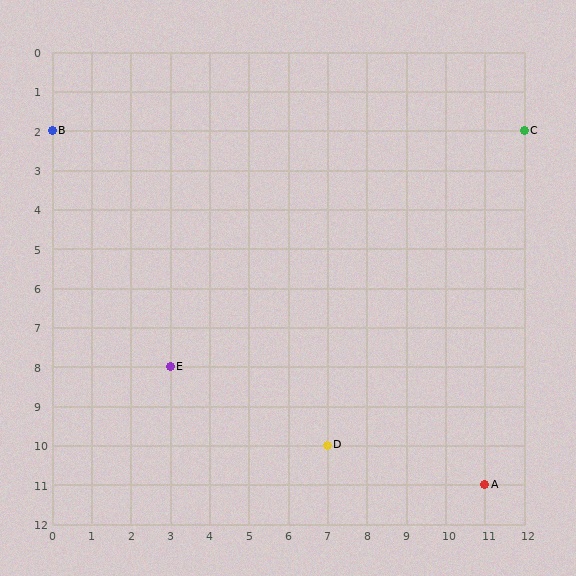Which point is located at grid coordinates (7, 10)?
Point D is at (7, 10).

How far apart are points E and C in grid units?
Points E and C are 9 columns and 6 rows apart (about 10.8 grid units diagonally).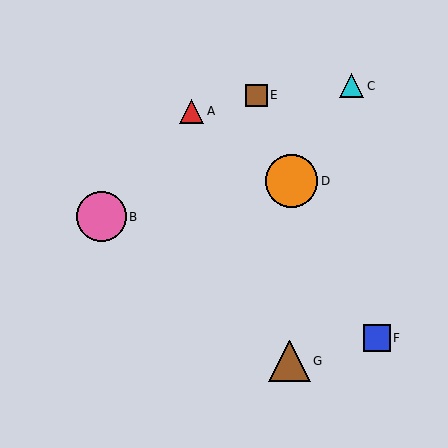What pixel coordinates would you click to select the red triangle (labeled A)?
Click at (192, 111) to select the red triangle A.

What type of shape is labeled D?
Shape D is an orange circle.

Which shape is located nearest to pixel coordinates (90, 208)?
The pink circle (labeled B) at (101, 217) is nearest to that location.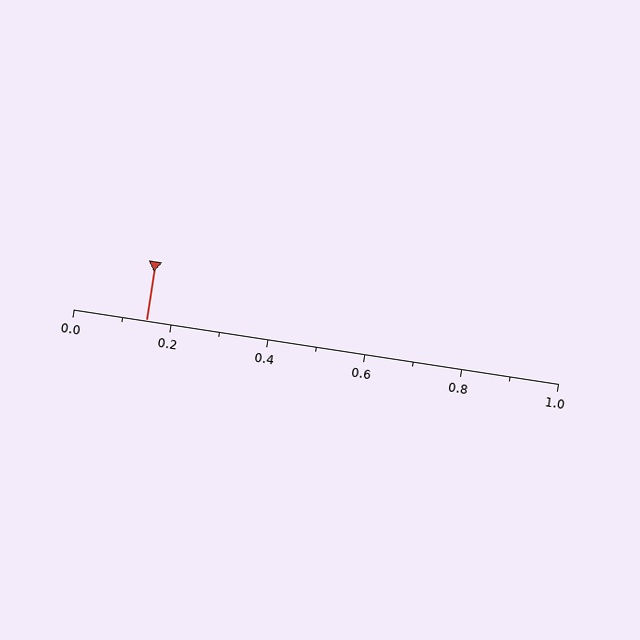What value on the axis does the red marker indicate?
The marker indicates approximately 0.15.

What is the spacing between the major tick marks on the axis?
The major ticks are spaced 0.2 apart.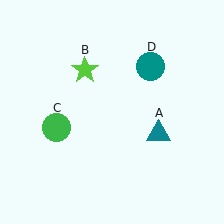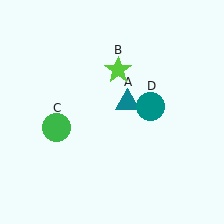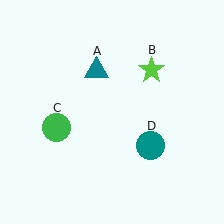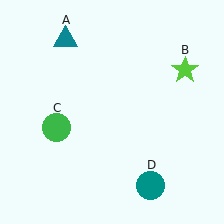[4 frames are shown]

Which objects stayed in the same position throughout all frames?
Green circle (object C) remained stationary.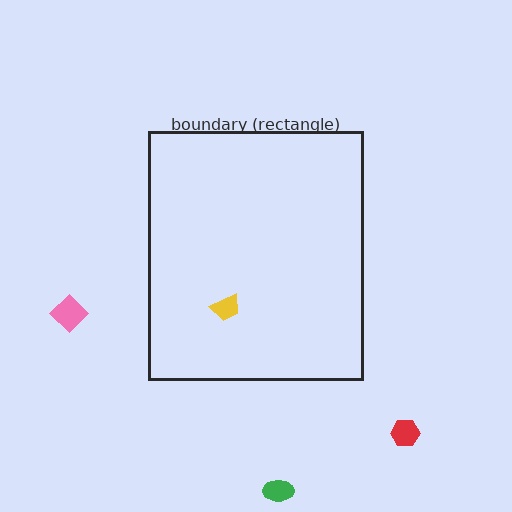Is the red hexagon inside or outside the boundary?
Outside.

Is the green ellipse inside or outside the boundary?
Outside.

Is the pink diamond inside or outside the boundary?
Outside.